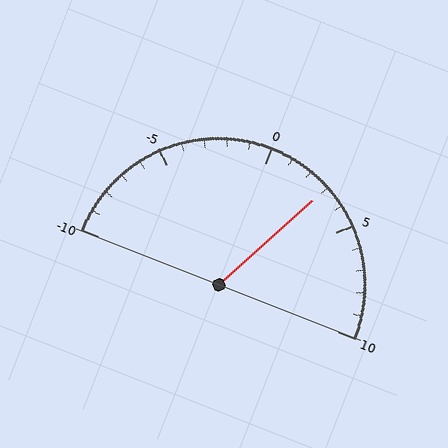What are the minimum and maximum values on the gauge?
The gauge ranges from -10 to 10.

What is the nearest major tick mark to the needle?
The nearest major tick mark is 5.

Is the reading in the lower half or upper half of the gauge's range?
The reading is in the upper half of the range (-10 to 10).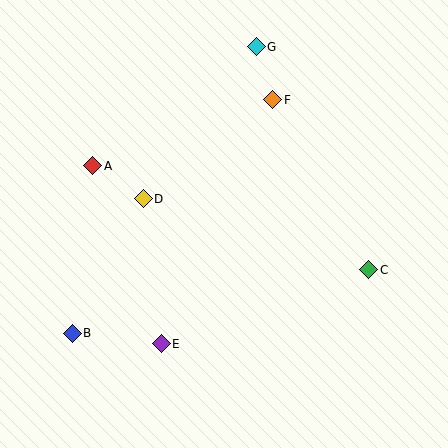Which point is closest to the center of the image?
Point D at (143, 199) is closest to the center.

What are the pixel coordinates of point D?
Point D is at (143, 199).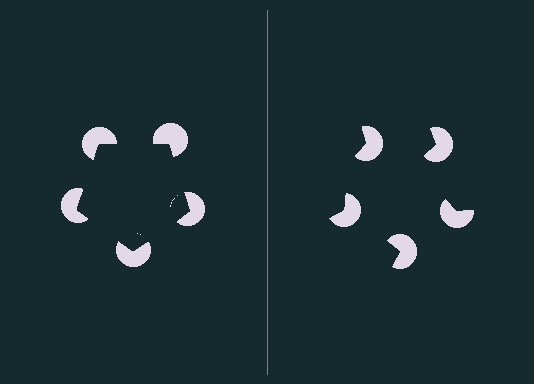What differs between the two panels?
The pac-man discs are positioned identically on both sides; only the wedge orientations differ. On the left they align to a pentagon; on the right they are misaligned.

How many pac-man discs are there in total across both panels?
10 — 5 on each side.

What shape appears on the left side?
An illusory pentagon.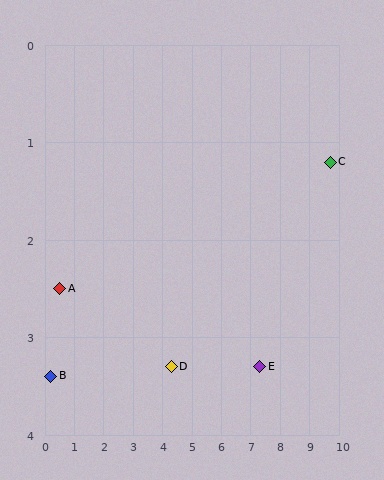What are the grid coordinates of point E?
Point E is at approximately (7.3, 3.3).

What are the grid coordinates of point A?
Point A is at approximately (0.5, 2.5).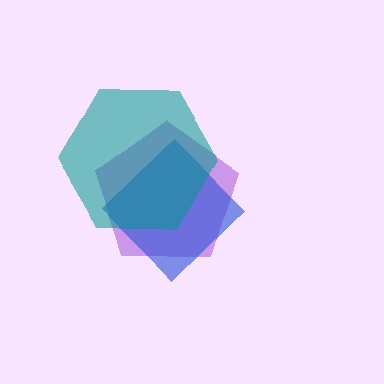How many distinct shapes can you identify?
There are 3 distinct shapes: a purple pentagon, a blue diamond, a teal hexagon.